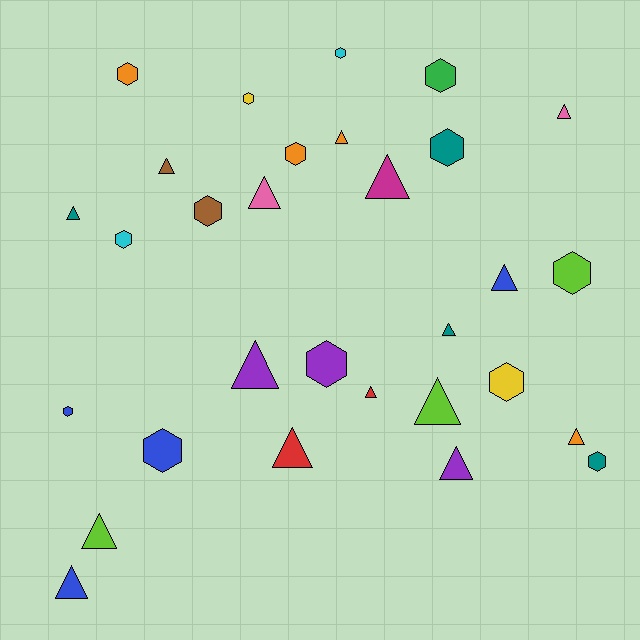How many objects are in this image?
There are 30 objects.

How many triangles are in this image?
There are 16 triangles.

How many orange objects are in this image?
There are 4 orange objects.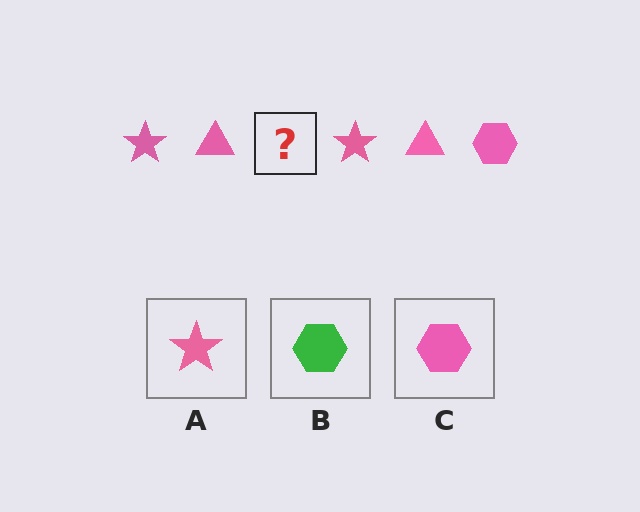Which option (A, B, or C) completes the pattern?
C.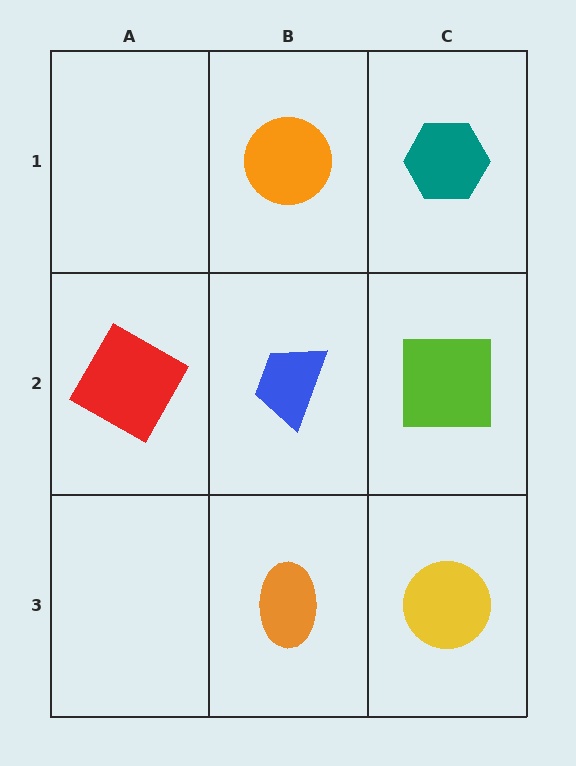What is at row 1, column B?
An orange circle.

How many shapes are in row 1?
2 shapes.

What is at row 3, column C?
A yellow circle.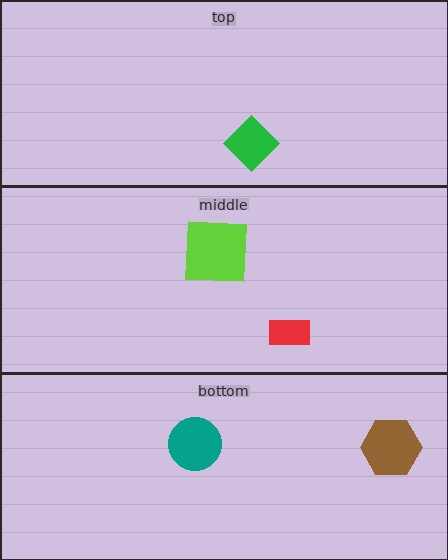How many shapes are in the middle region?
2.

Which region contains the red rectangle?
The middle region.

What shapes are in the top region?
The green diamond.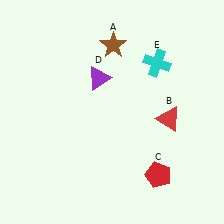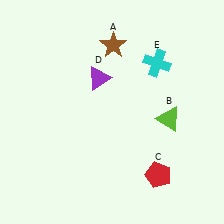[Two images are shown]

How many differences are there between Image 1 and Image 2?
There is 1 difference between the two images.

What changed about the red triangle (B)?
In Image 1, B is red. In Image 2, it changed to lime.